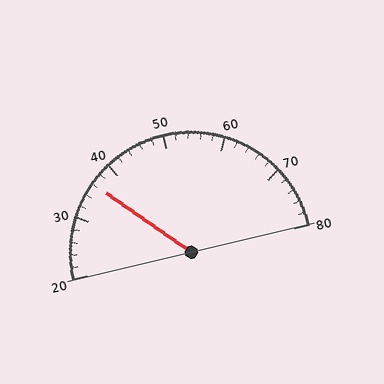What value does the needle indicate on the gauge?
The needle indicates approximately 36.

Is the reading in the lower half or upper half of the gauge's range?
The reading is in the lower half of the range (20 to 80).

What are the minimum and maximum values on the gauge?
The gauge ranges from 20 to 80.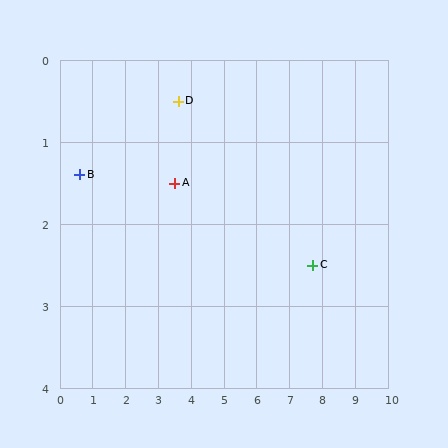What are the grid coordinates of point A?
Point A is at approximately (3.5, 1.5).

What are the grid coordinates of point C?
Point C is at approximately (7.7, 2.5).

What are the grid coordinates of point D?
Point D is at approximately (3.6, 0.5).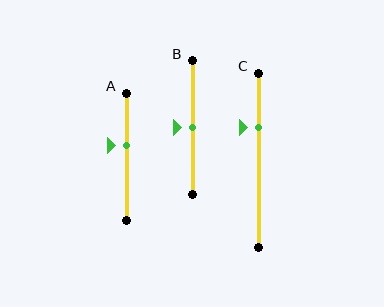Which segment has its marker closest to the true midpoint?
Segment B has its marker closest to the true midpoint.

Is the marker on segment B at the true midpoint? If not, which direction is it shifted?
Yes, the marker on segment B is at the true midpoint.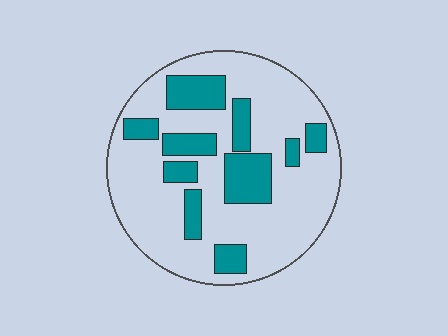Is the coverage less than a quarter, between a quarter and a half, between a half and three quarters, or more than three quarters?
Between a quarter and a half.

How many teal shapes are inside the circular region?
10.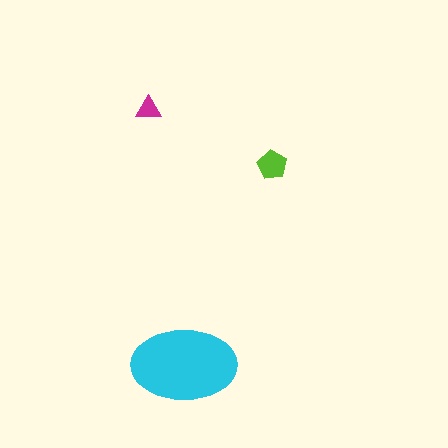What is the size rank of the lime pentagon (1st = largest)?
2nd.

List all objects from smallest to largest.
The magenta triangle, the lime pentagon, the cyan ellipse.